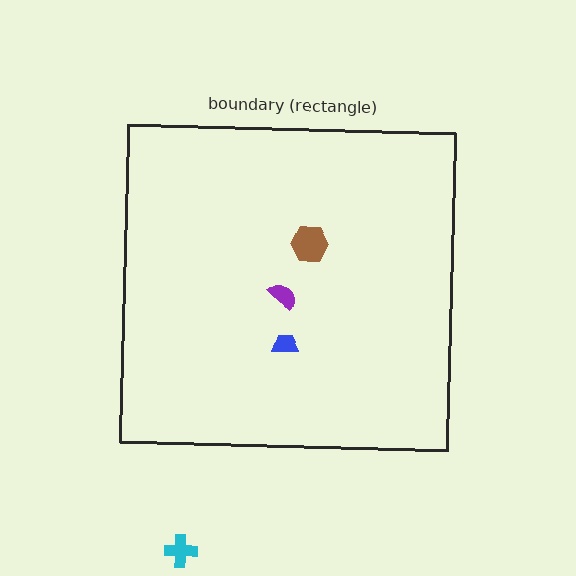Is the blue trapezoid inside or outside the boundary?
Inside.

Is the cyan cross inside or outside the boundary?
Outside.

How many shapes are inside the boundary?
3 inside, 1 outside.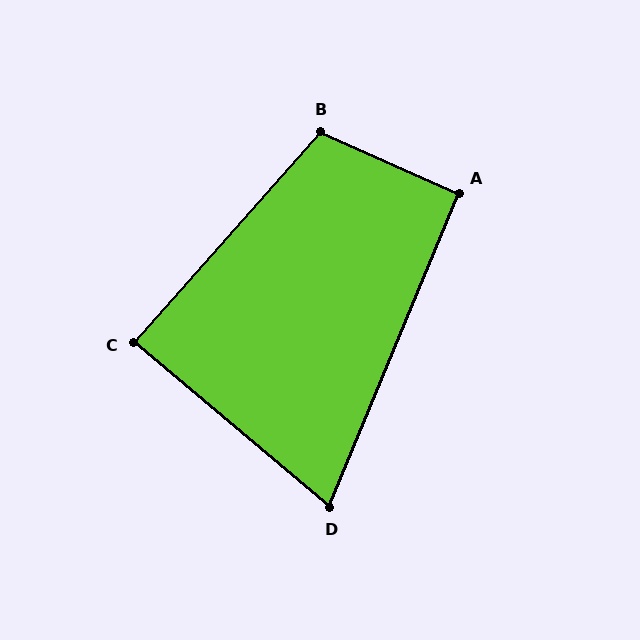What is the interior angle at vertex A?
Approximately 92 degrees (approximately right).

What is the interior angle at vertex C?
Approximately 88 degrees (approximately right).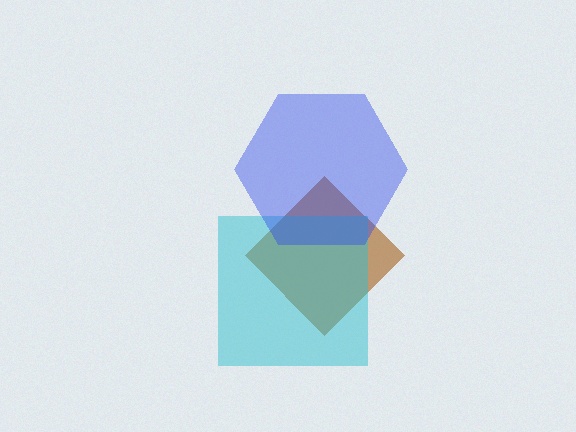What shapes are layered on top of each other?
The layered shapes are: a brown diamond, a cyan square, a blue hexagon.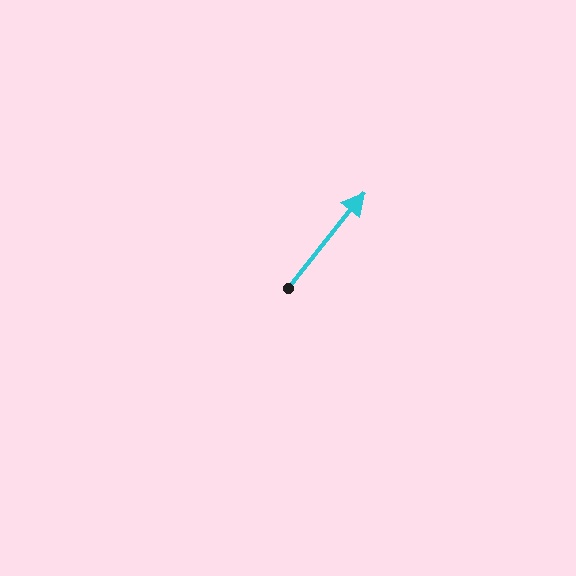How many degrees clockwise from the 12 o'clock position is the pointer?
Approximately 39 degrees.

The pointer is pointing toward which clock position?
Roughly 1 o'clock.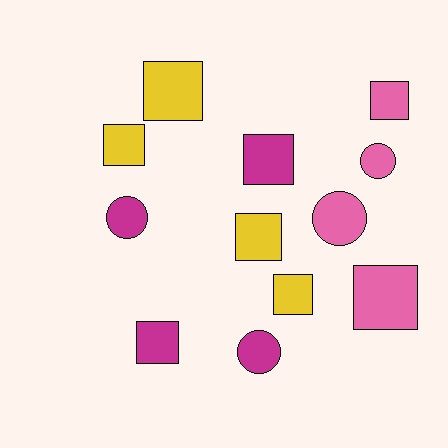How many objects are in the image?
There are 12 objects.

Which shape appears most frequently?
Square, with 8 objects.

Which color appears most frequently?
Magenta, with 4 objects.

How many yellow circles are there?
There are no yellow circles.